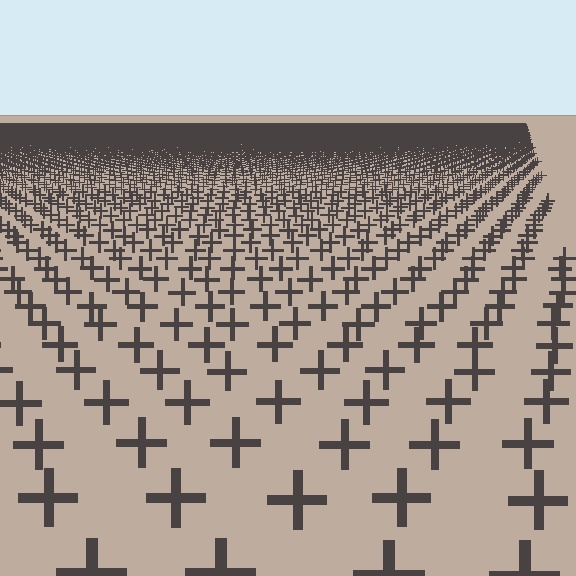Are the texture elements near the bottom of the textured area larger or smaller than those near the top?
Larger. Near the bottom, elements are closer to the viewer and appear at a bigger on-screen size.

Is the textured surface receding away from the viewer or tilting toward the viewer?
The surface is receding away from the viewer. Texture elements get smaller and denser toward the top.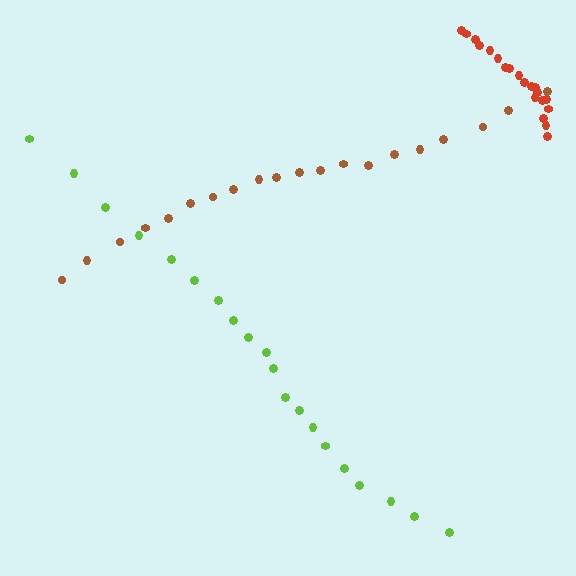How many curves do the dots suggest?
There are 3 distinct paths.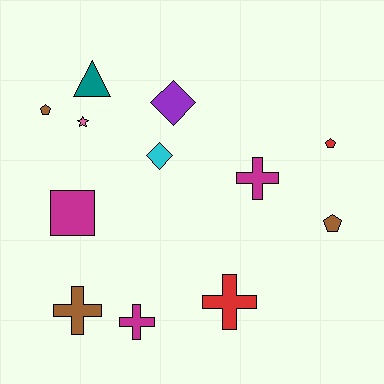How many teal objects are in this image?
There is 1 teal object.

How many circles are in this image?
There are no circles.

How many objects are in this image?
There are 12 objects.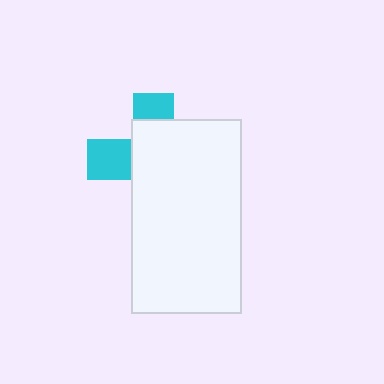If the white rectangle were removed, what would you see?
You would see the complete cyan cross.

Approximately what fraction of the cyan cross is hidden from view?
Roughly 69% of the cyan cross is hidden behind the white rectangle.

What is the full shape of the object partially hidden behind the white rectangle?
The partially hidden object is a cyan cross.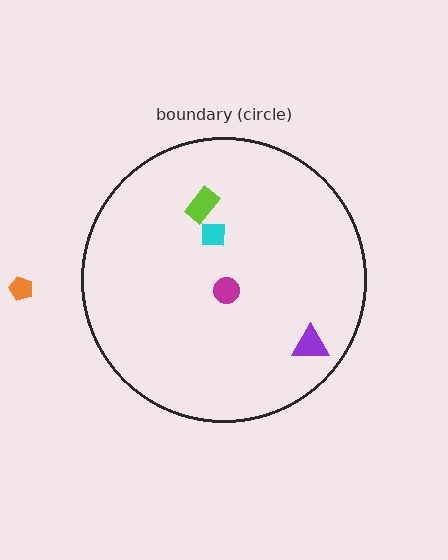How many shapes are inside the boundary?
4 inside, 1 outside.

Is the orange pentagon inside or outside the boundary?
Outside.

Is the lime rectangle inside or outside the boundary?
Inside.